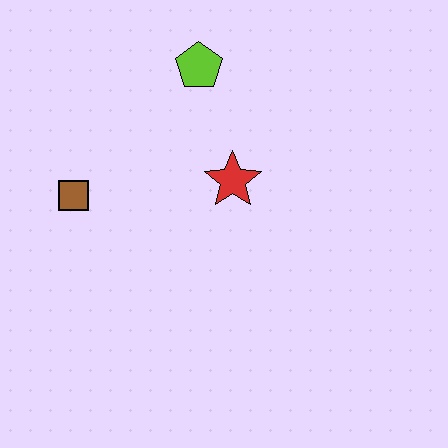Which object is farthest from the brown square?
The lime pentagon is farthest from the brown square.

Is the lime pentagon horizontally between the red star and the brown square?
Yes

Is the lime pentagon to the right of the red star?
No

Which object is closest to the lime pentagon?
The red star is closest to the lime pentagon.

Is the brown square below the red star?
Yes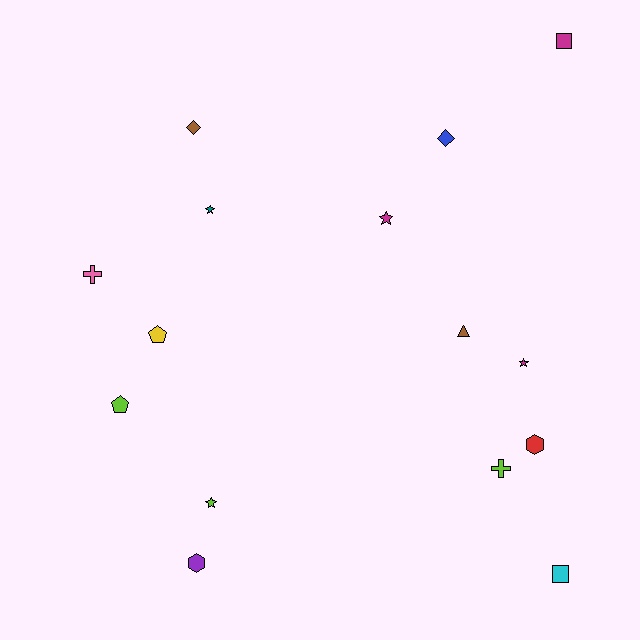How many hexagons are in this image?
There are 2 hexagons.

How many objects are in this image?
There are 15 objects.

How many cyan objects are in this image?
There is 1 cyan object.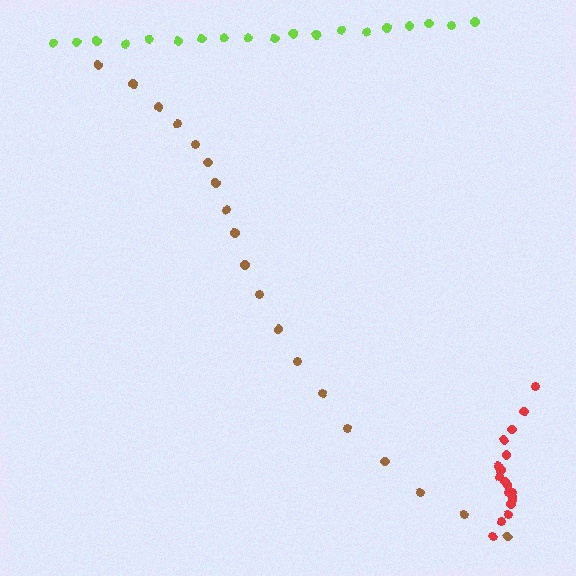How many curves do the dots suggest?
There are 3 distinct paths.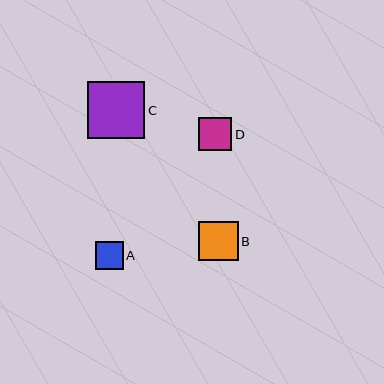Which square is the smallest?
Square A is the smallest with a size of approximately 28 pixels.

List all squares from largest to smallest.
From largest to smallest: C, B, D, A.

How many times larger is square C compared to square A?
Square C is approximately 2.1 times the size of square A.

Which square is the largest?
Square C is the largest with a size of approximately 57 pixels.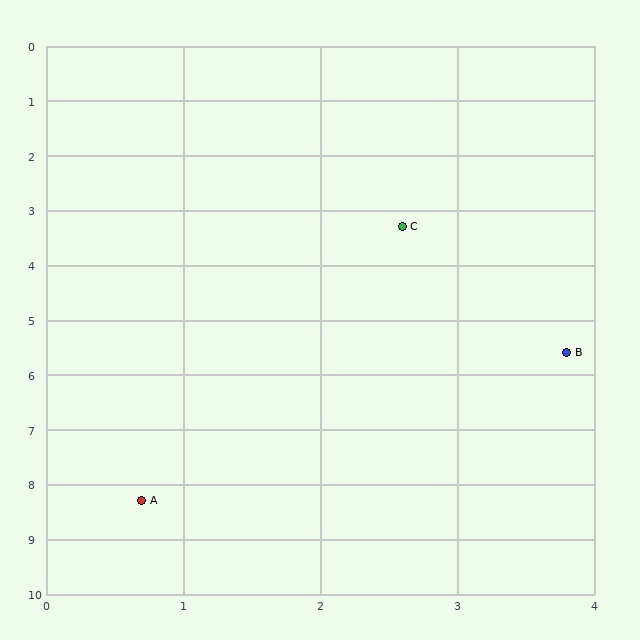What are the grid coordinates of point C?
Point C is at approximately (2.6, 3.3).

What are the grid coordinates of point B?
Point B is at approximately (3.8, 5.6).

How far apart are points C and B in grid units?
Points C and B are about 2.6 grid units apart.